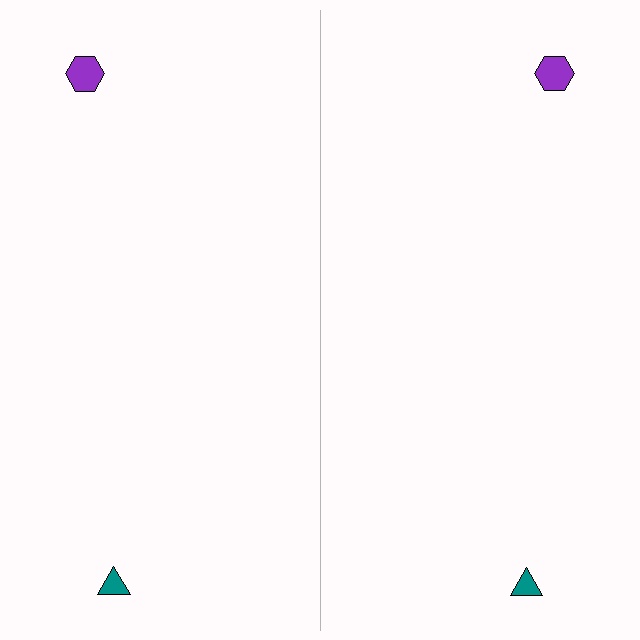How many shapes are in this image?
There are 4 shapes in this image.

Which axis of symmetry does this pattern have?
The pattern has a vertical axis of symmetry running through the center of the image.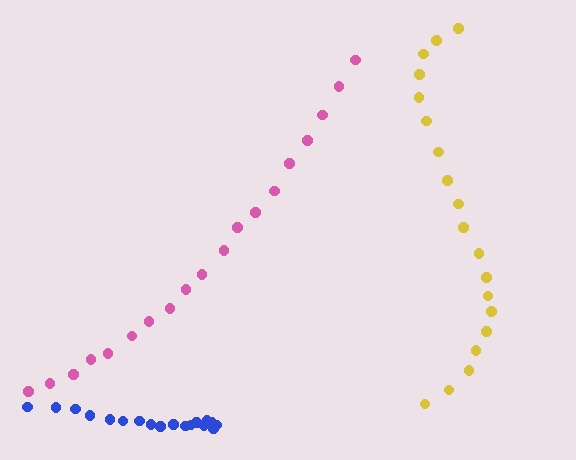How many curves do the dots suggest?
There are 3 distinct paths.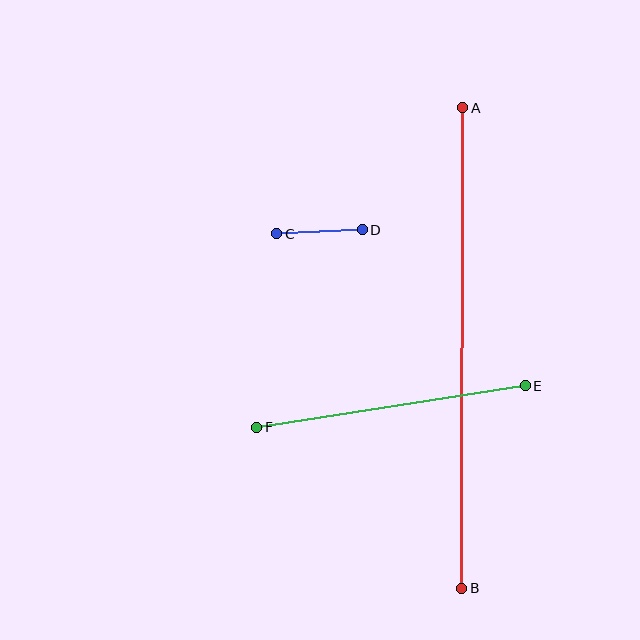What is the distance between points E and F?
The distance is approximately 272 pixels.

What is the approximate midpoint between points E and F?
The midpoint is at approximately (391, 407) pixels.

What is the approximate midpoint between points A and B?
The midpoint is at approximately (462, 348) pixels.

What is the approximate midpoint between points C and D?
The midpoint is at approximately (319, 232) pixels.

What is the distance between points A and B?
The distance is approximately 481 pixels.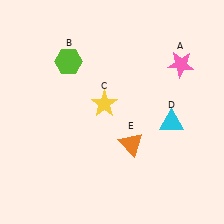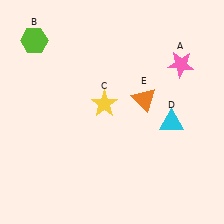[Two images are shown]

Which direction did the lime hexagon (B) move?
The lime hexagon (B) moved left.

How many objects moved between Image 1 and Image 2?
2 objects moved between the two images.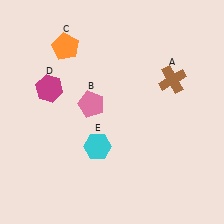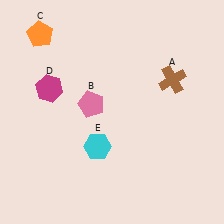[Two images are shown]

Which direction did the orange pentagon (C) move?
The orange pentagon (C) moved left.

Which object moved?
The orange pentagon (C) moved left.